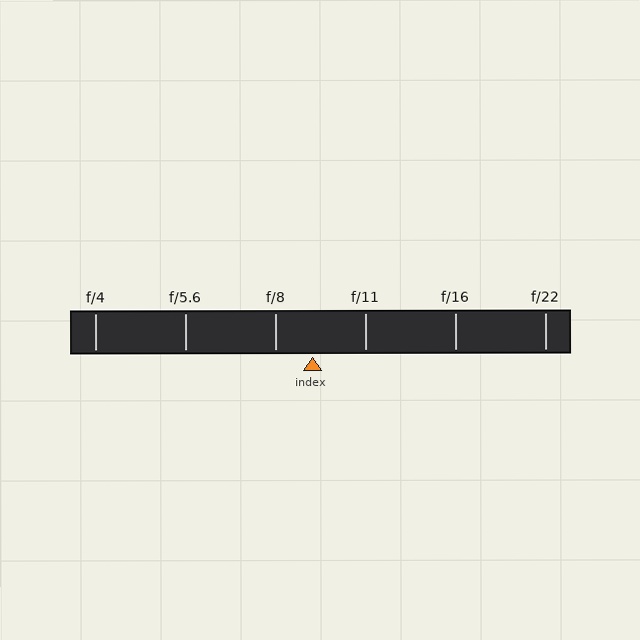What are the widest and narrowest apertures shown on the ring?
The widest aperture shown is f/4 and the narrowest is f/22.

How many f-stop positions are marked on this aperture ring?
There are 6 f-stop positions marked.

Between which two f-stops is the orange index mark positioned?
The index mark is between f/8 and f/11.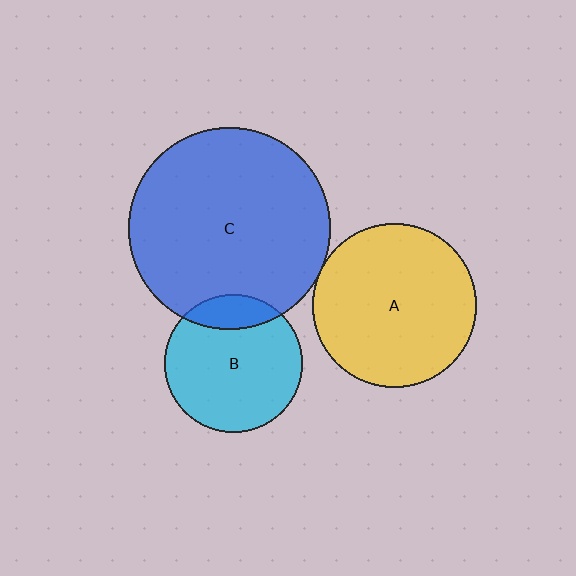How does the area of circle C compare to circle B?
Approximately 2.1 times.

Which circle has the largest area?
Circle C (blue).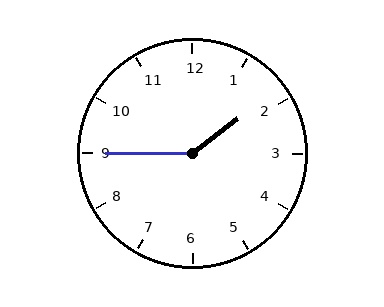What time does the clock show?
1:45.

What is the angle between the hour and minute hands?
Approximately 142 degrees.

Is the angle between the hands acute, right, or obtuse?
It is obtuse.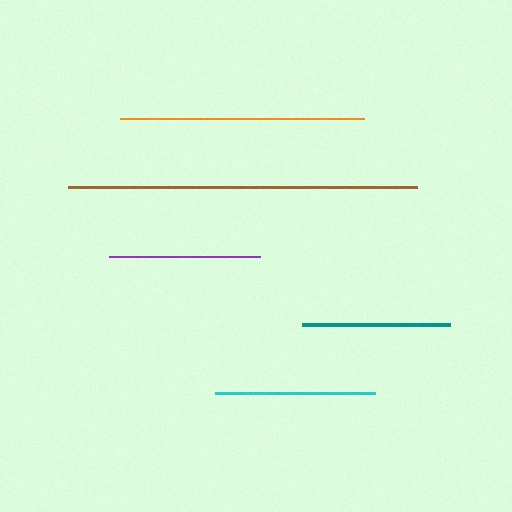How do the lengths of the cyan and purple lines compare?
The cyan and purple lines are approximately the same length.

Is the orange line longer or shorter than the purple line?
The orange line is longer than the purple line.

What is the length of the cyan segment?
The cyan segment is approximately 160 pixels long.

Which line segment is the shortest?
The teal line is the shortest at approximately 148 pixels.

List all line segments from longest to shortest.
From longest to shortest: brown, orange, cyan, purple, teal.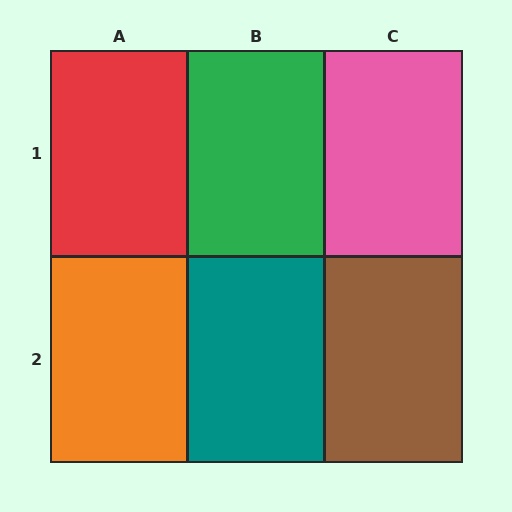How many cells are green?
1 cell is green.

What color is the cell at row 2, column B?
Teal.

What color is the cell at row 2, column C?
Brown.